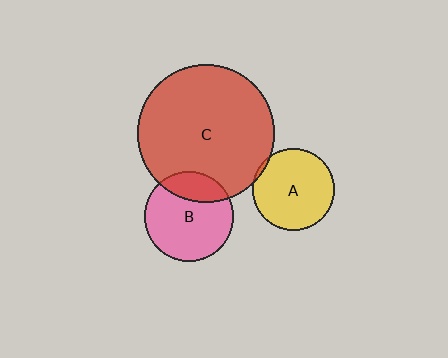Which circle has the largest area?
Circle C (red).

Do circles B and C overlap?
Yes.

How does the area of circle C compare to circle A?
Approximately 2.8 times.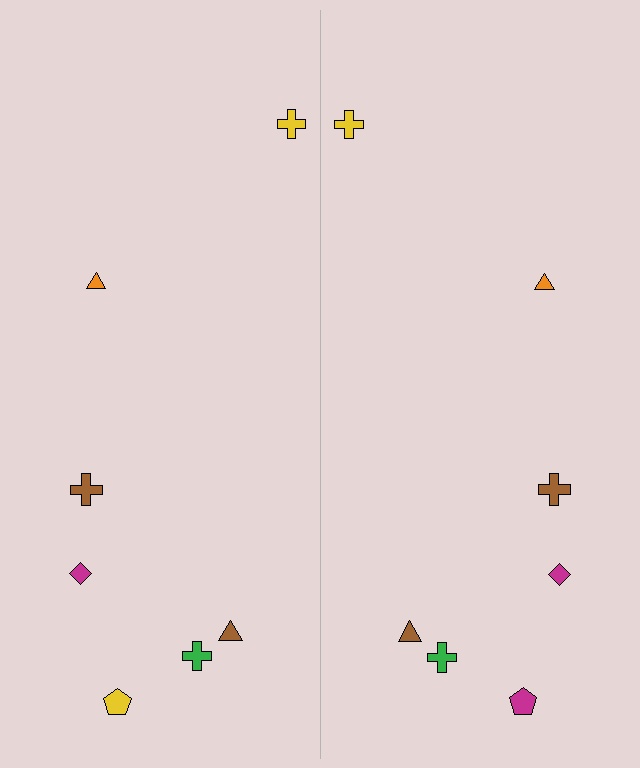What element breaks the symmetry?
The magenta pentagon on the right side breaks the symmetry — its mirror counterpart is yellow.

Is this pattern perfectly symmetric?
No, the pattern is not perfectly symmetric. The magenta pentagon on the right side breaks the symmetry — its mirror counterpart is yellow.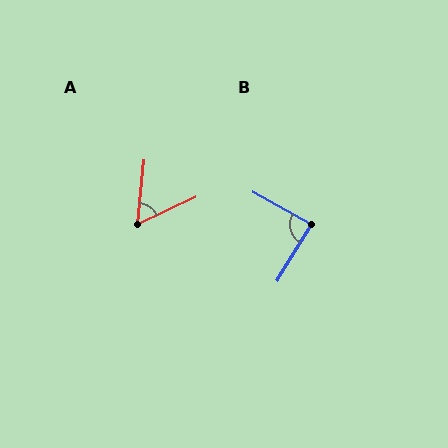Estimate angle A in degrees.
Approximately 60 degrees.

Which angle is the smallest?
A, at approximately 60 degrees.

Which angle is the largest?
B, at approximately 88 degrees.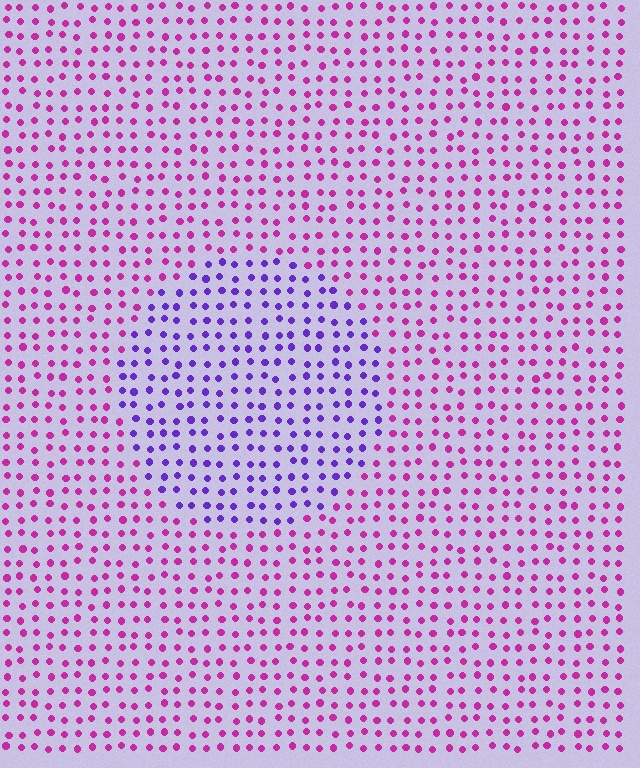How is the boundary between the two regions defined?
The boundary is defined purely by a slight shift in hue (about 50 degrees). Spacing, size, and orientation are identical on both sides.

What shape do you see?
I see a circle.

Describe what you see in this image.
The image is filled with small magenta elements in a uniform arrangement. A circle-shaped region is visible where the elements are tinted to a slightly different hue, forming a subtle color boundary.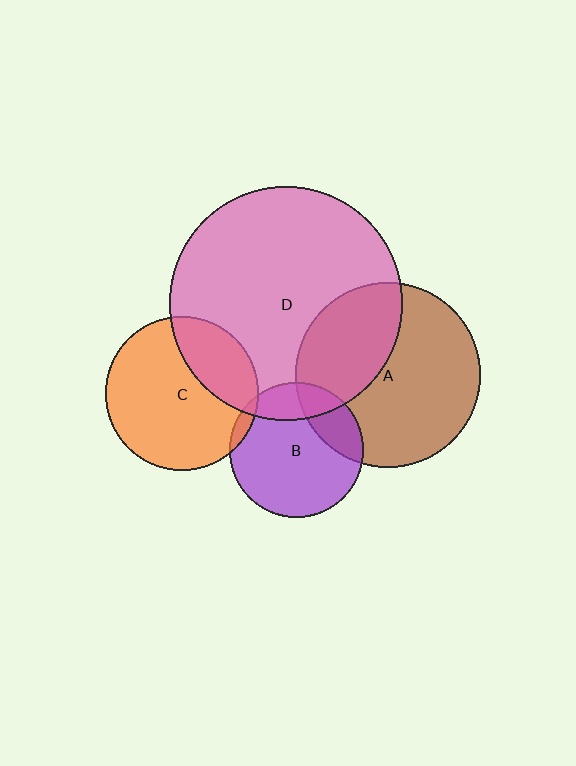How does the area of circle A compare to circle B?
Approximately 1.9 times.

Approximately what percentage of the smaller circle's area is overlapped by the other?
Approximately 20%.